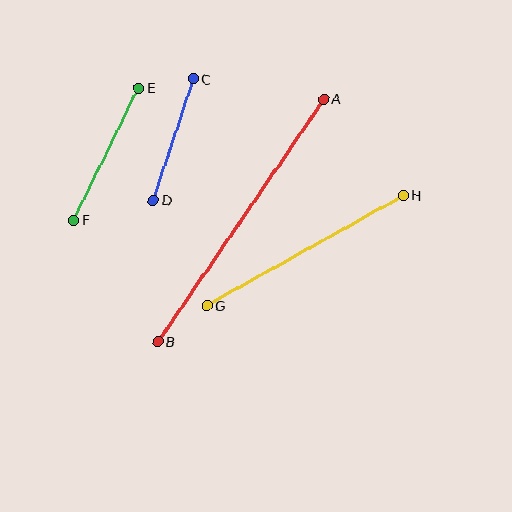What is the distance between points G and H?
The distance is approximately 225 pixels.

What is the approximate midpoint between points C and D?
The midpoint is at approximately (173, 139) pixels.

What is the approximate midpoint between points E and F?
The midpoint is at approximately (106, 154) pixels.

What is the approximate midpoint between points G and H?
The midpoint is at approximately (305, 250) pixels.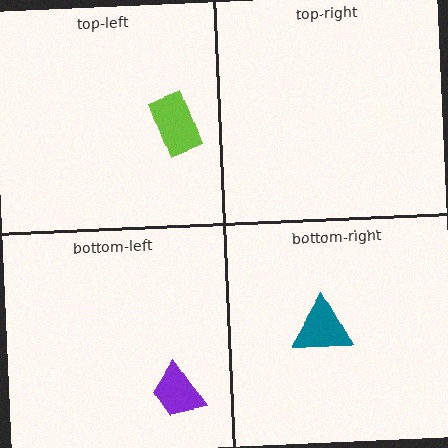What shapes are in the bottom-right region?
The teal triangle.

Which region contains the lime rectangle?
The top-left region.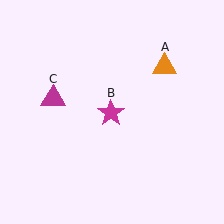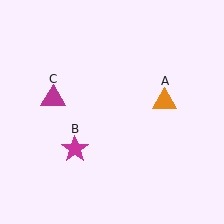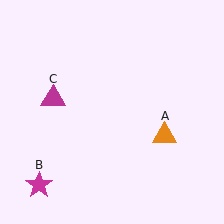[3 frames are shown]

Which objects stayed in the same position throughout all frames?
Magenta triangle (object C) remained stationary.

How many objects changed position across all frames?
2 objects changed position: orange triangle (object A), magenta star (object B).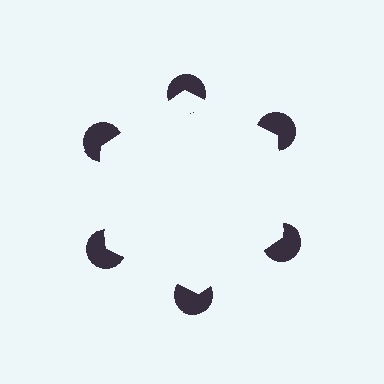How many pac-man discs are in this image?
There are 6 — one at each vertex of the illusory hexagon.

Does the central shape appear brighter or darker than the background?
It typically appears slightly brighter than the background, even though no actual brightness change is drawn.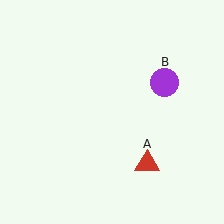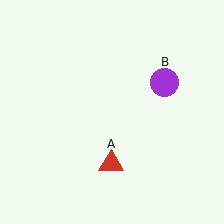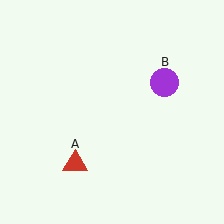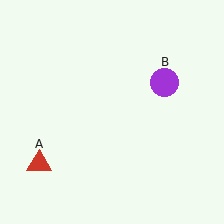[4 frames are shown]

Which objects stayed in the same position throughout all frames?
Purple circle (object B) remained stationary.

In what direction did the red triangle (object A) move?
The red triangle (object A) moved left.